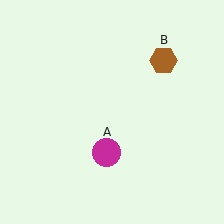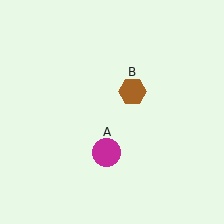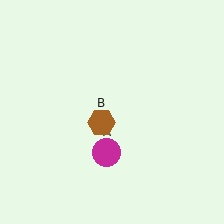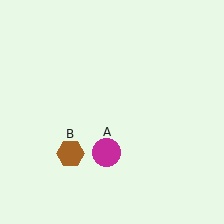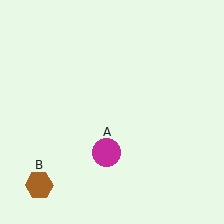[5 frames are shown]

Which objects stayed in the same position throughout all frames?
Magenta circle (object A) remained stationary.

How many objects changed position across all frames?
1 object changed position: brown hexagon (object B).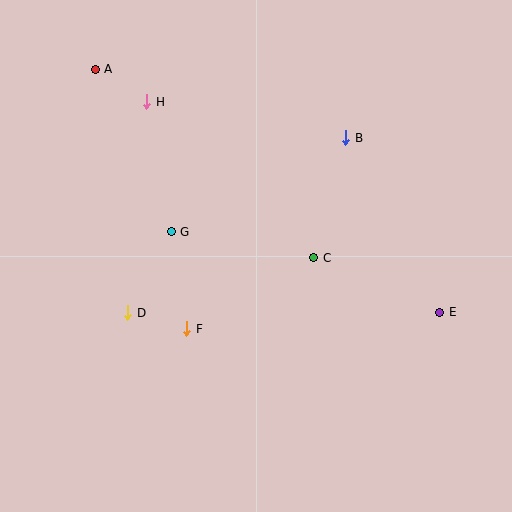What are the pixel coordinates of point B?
Point B is at (346, 138).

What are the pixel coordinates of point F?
Point F is at (187, 329).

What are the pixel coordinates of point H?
Point H is at (147, 102).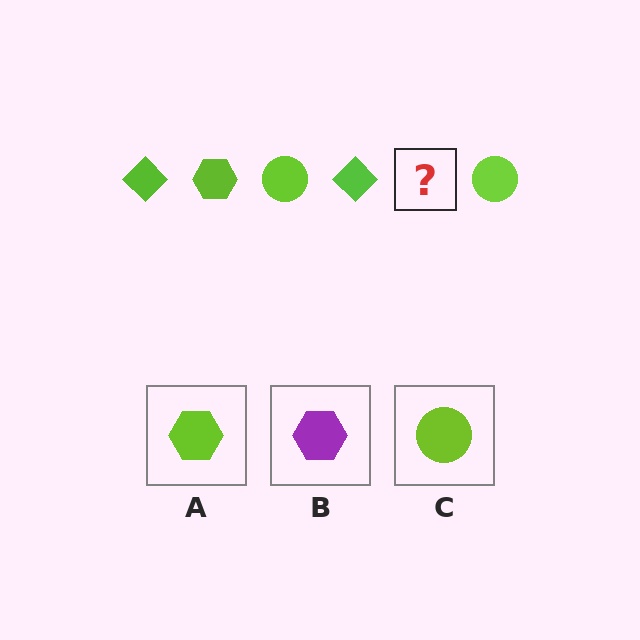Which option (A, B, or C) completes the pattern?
A.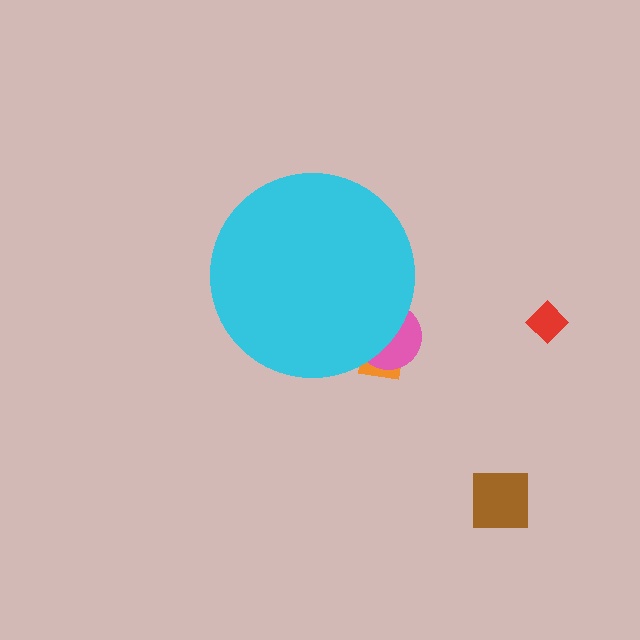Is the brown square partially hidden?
No, the brown square is fully visible.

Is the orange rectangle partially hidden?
Yes, the orange rectangle is partially hidden behind the cyan circle.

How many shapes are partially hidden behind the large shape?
2 shapes are partially hidden.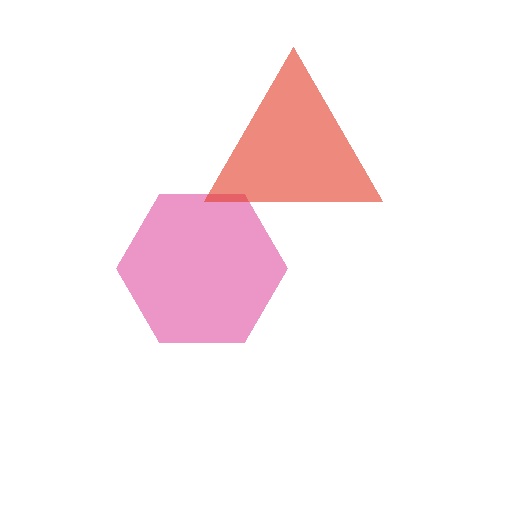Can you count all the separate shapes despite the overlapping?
Yes, there are 2 separate shapes.